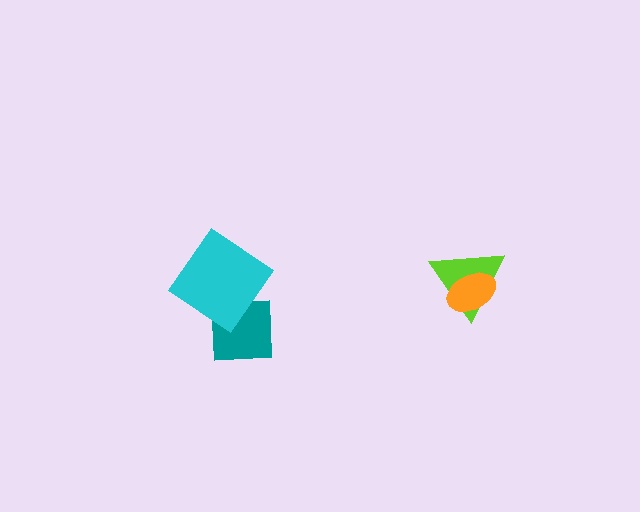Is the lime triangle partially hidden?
Yes, it is partially covered by another shape.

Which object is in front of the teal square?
The cyan diamond is in front of the teal square.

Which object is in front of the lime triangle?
The orange ellipse is in front of the lime triangle.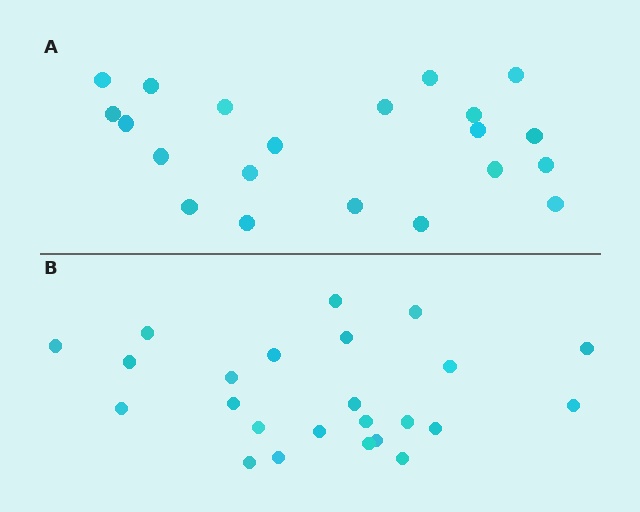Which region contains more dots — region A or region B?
Region B (the bottom region) has more dots.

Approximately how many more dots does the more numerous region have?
Region B has just a few more — roughly 2 or 3 more dots than region A.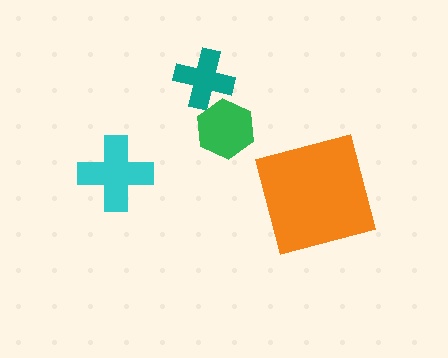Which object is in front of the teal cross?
The green hexagon is in front of the teal cross.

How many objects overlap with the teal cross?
1 object overlaps with the teal cross.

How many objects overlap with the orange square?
0 objects overlap with the orange square.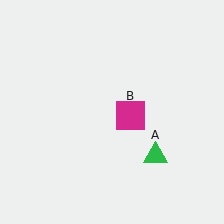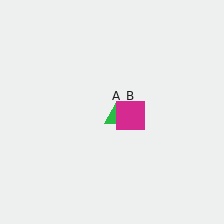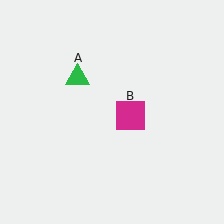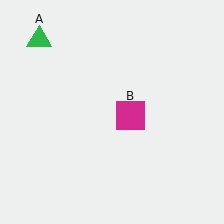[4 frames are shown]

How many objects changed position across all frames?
1 object changed position: green triangle (object A).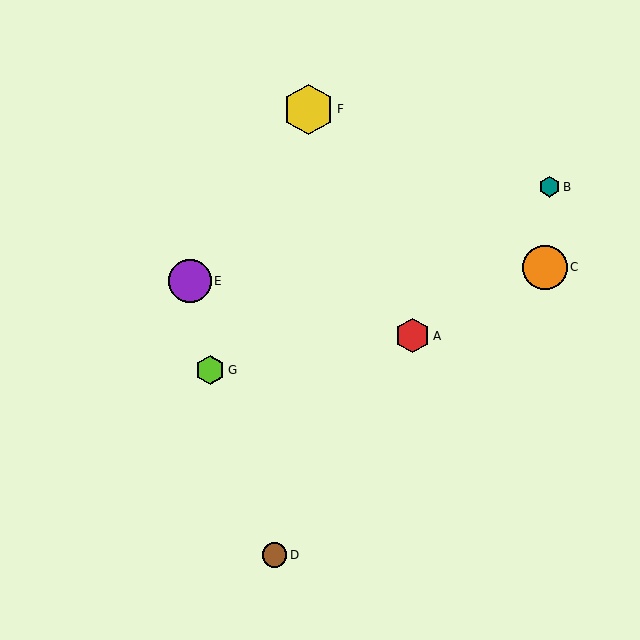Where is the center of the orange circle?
The center of the orange circle is at (545, 267).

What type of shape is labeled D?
Shape D is a brown circle.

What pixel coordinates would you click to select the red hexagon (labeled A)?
Click at (412, 336) to select the red hexagon A.